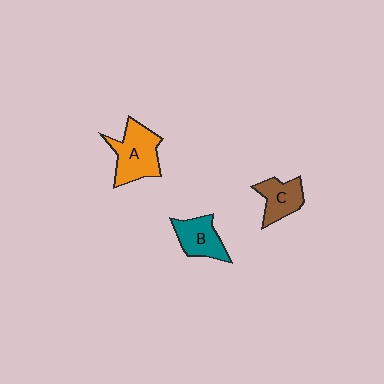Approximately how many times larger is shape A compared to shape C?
Approximately 1.5 times.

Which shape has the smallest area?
Shape C (brown).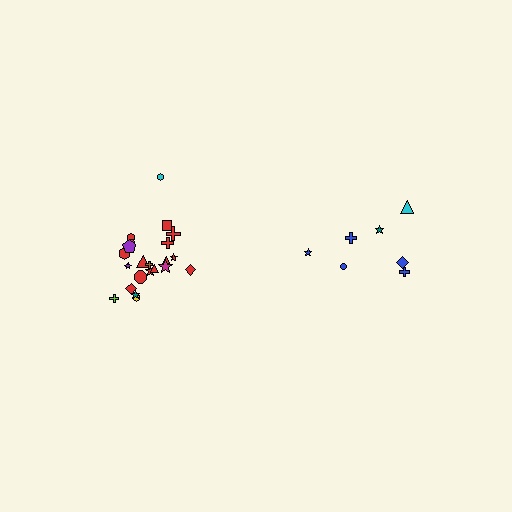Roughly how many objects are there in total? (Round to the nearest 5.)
Roughly 30 objects in total.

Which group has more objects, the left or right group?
The left group.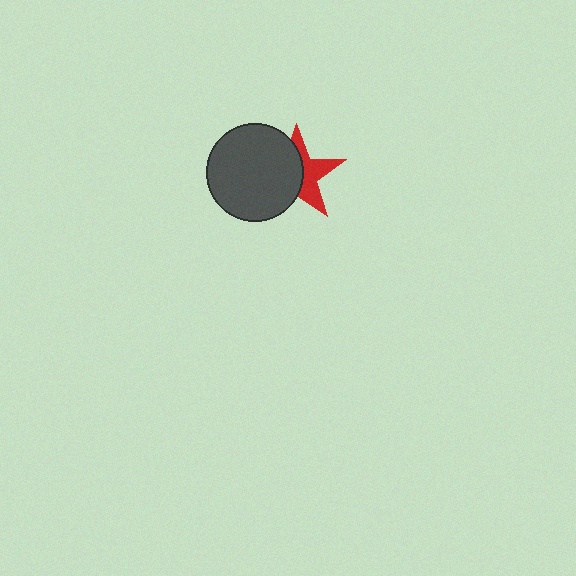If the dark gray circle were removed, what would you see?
You would see the complete red star.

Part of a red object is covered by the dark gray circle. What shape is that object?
It is a star.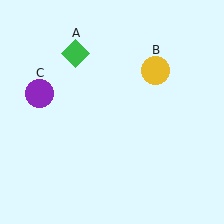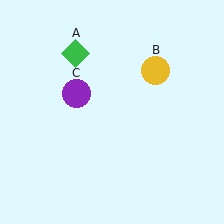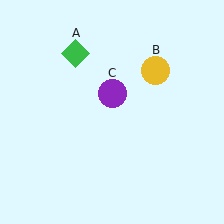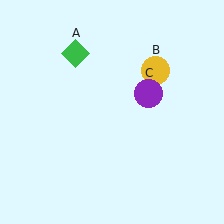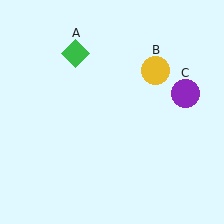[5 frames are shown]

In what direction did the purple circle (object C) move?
The purple circle (object C) moved right.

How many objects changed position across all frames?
1 object changed position: purple circle (object C).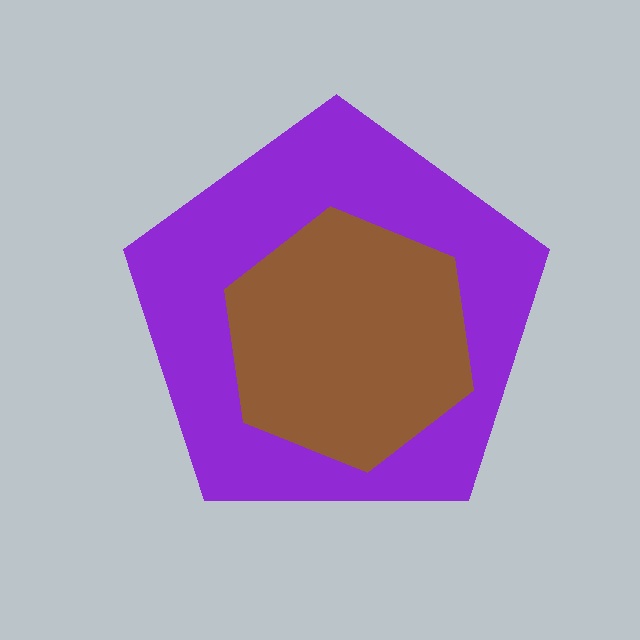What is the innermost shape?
The brown hexagon.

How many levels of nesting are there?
2.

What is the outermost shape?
The purple pentagon.